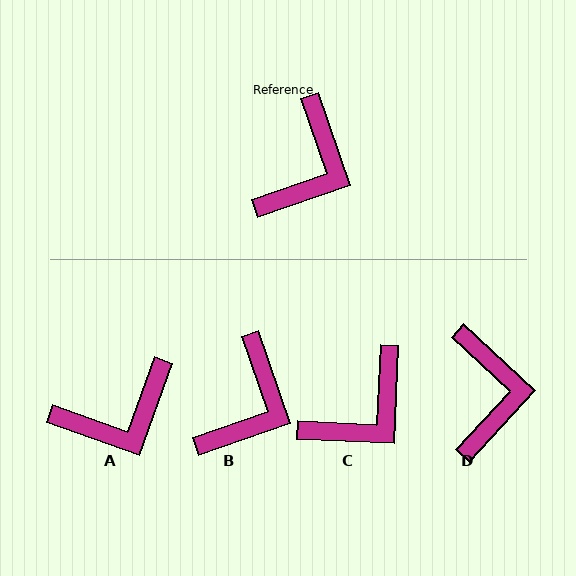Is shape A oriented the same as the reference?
No, it is off by about 39 degrees.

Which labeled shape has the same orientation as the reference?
B.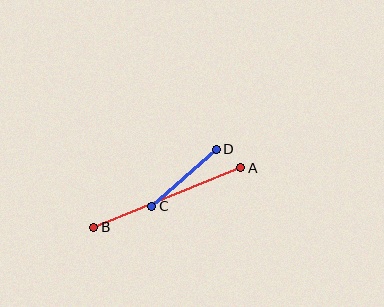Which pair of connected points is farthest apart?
Points A and B are farthest apart.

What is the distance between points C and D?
The distance is approximately 86 pixels.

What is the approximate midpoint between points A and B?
The midpoint is at approximately (167, 197) pixels.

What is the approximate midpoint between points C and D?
The midpoint is at approximately (184, 178) pixels.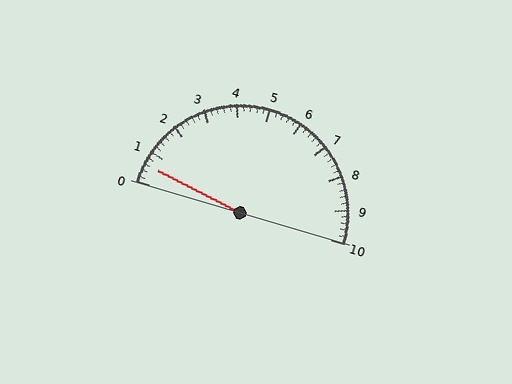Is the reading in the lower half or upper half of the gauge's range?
The reading is in the lower half of the range (0 to 10).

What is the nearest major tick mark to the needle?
The nearest major tick mark is 1.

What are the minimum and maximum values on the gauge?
The gauge ranges from 0 to 10.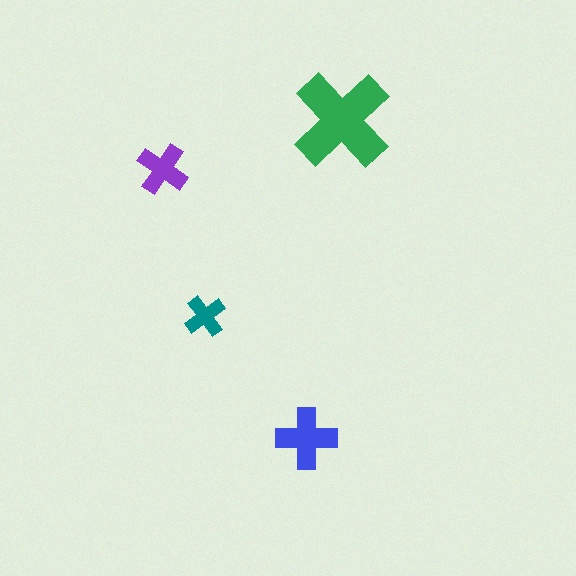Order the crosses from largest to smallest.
the green one, the blue one, the purple one, the teal one.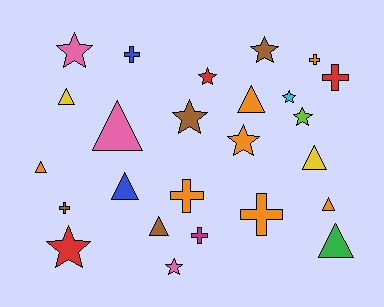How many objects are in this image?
There are 25 objects.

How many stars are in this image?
There are 9 stars.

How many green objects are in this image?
There is 1 green object.